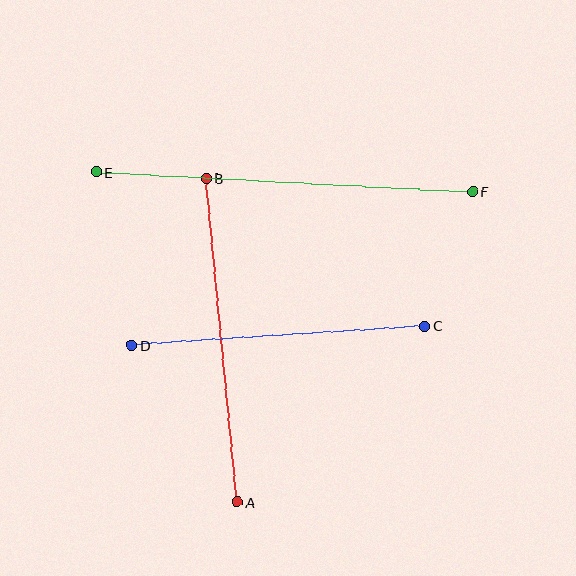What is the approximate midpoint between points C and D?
The midpoint is at approximately (278, 336) pixels.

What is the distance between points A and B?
The distance is approximately 325 pixels.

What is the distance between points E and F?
The distance is approximately 377 pixels.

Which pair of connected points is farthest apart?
Points E and F are farthest apart.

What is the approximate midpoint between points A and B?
The midpoint is at approximately (222, 340) pixels.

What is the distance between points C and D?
The distance is approximately 294 pixels.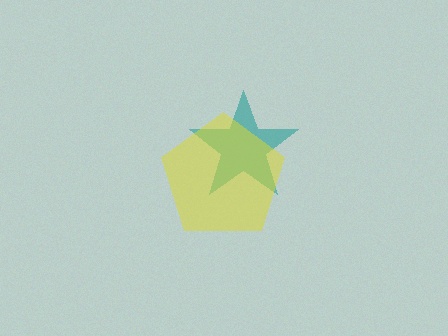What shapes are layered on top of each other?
The layered shapes are: a teal star, a yellow pentagon.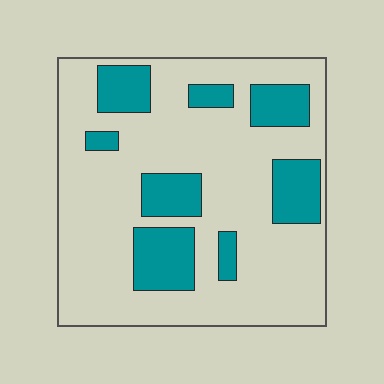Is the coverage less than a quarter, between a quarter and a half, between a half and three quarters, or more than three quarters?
Less than a quarter.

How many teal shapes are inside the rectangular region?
8.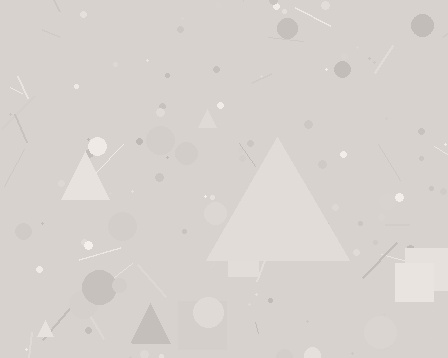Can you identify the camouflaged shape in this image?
The camouflaged shape is a triangle.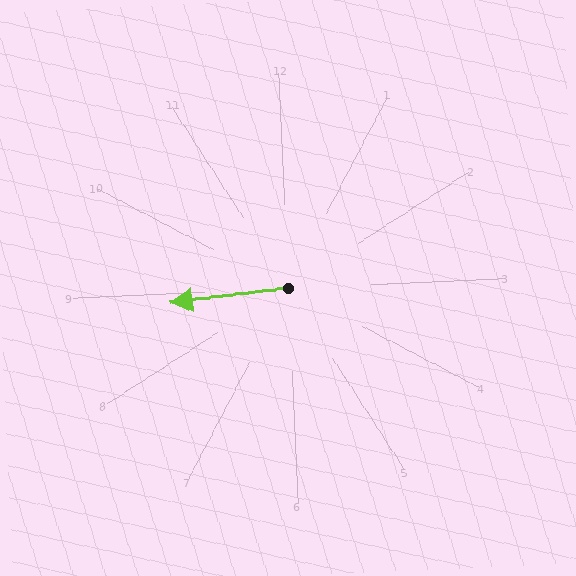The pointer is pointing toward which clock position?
Roughly 9 o'clock.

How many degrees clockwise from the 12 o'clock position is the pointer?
Approximately 265 degrees.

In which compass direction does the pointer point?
West.